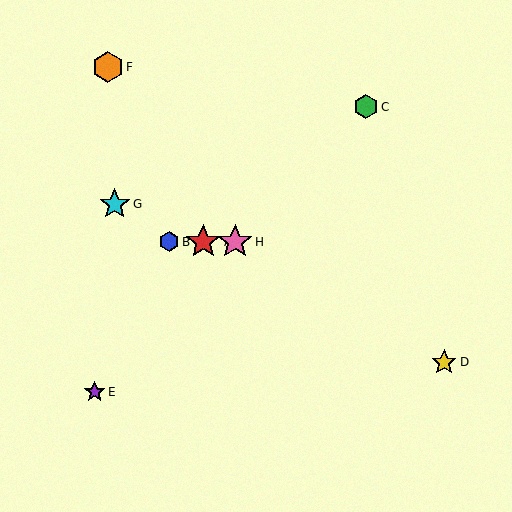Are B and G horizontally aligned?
No, B is at y≈242 and G is at y≈204.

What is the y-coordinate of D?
Object D is at y≈362.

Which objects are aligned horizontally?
Objects A, B, H are aligned horizontally.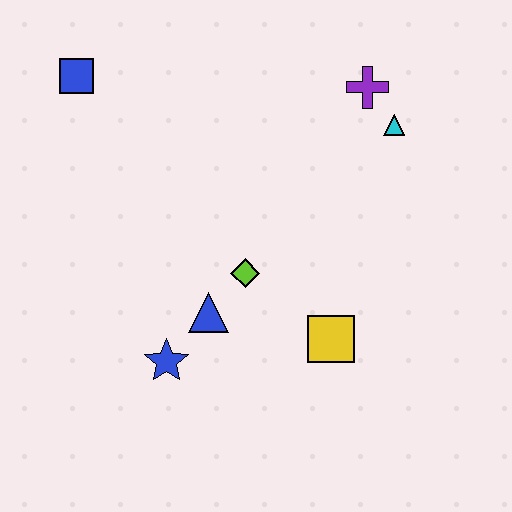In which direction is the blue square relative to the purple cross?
The blue square is to the left of the purple cross.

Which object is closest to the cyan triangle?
The purple cross is closest to the cyan triangle.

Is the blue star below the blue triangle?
Yes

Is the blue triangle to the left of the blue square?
No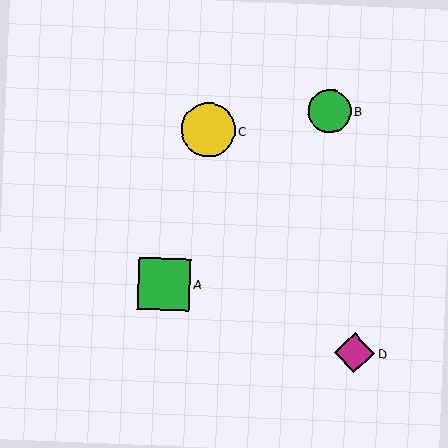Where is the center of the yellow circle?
The center of the yellow circle is at (208, 130).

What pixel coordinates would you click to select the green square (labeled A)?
Click at (164, 284) to select the green square A.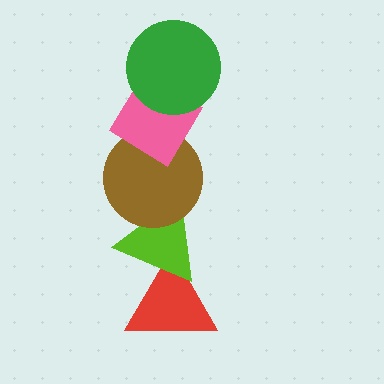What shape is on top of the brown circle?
The pink diamond is on top of the brown circle.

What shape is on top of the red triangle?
The lime triangle is on top of the red triangle.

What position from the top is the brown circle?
The brown circle is 3rd from the top.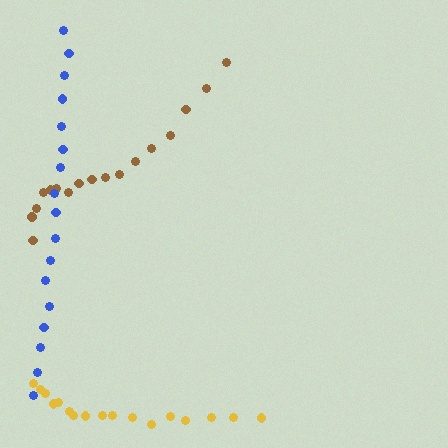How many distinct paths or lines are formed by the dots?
There are 3 distinct paths.